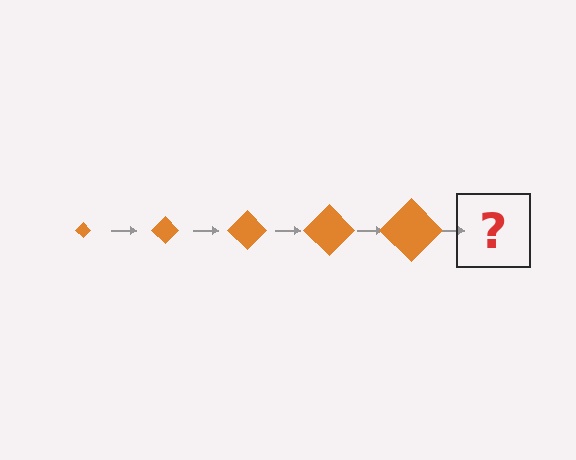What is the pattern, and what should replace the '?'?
The pattern is that the diamond gets progressively larger each step. The '?' should be an orange diamond, larger than the previous one.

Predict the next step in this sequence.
The next step is an orange diamond, larger than the previous one.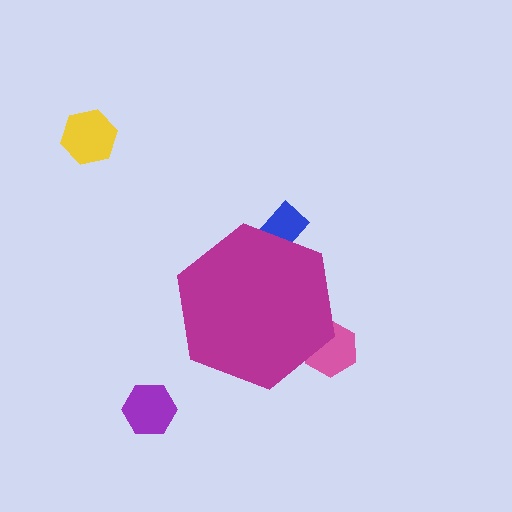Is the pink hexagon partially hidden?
Yes, the pink hexagon is partially hidden behind the magenta hexagon.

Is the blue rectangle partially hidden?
Yes, the blue rectangle is partially hidden behind the magenta hexagon.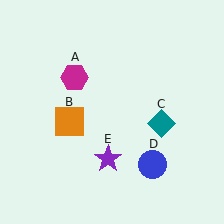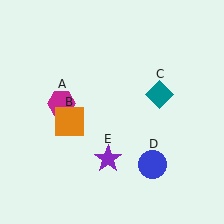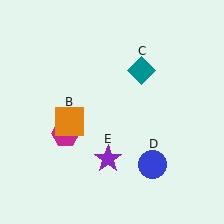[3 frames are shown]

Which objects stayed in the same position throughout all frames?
Orange square (object B) and blue circle (object D) and purple star (object E) remained stationary.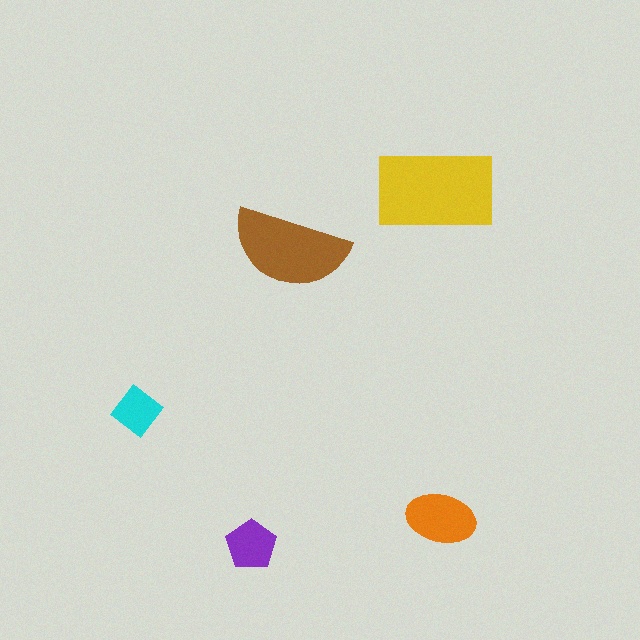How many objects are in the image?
There are 5 objects in the image.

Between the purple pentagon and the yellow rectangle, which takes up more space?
The yellow rectangle.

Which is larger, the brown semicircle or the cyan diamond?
The brown semicircle.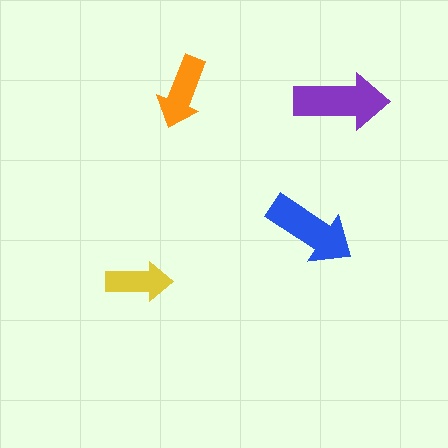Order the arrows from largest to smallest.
the purple one, the blue one, the orange one, the yellow one.